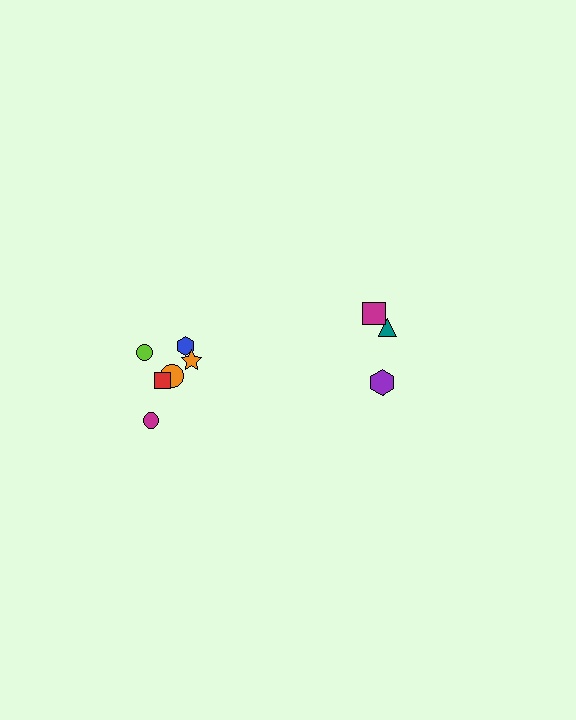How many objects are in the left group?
There are 6 objects.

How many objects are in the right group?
There are 4 objects.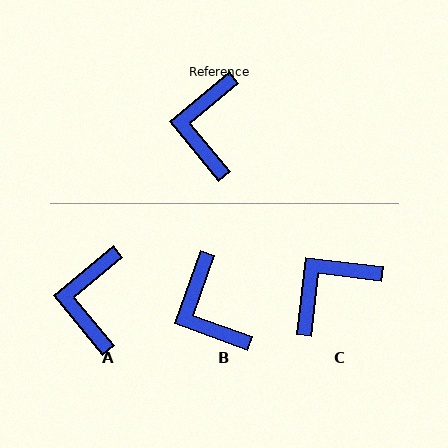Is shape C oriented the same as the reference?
No, it is off by about 46 degrees.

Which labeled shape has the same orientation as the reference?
A.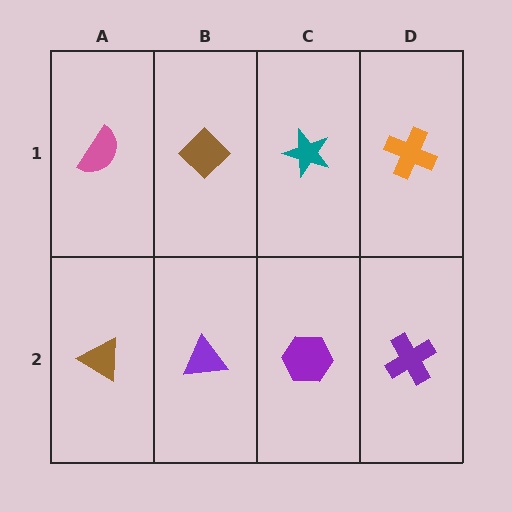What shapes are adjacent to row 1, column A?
A brown triangle (row 2, column A), a brown diamond (row 1, column B).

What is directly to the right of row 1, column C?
An orange cross.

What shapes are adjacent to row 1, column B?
A purple triangle (row 2, column B), a pink semicircle (row 1, column A), a teal star (row 1, column C).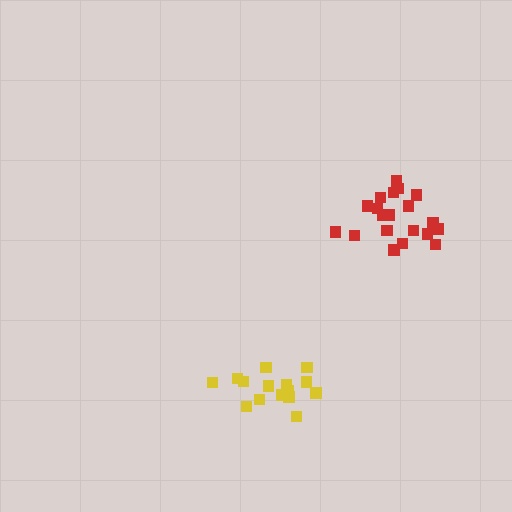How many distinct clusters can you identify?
There are 2 distinct clusters.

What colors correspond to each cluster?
The clusters are colored: yellow, red.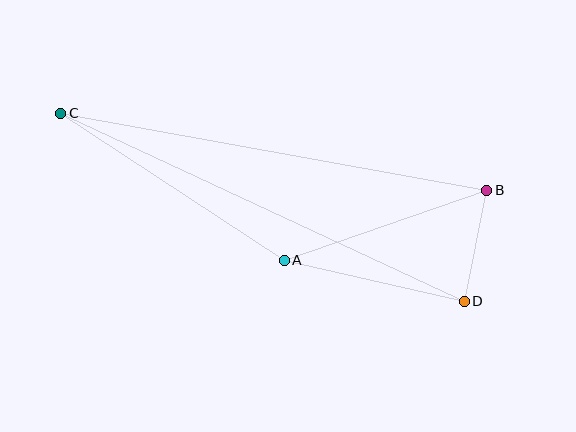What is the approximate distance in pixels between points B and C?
The distance between B and C is approximately 433 pixels.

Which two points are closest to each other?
Points B and D are closest to each other.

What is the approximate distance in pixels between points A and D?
The distance between A and D is approximately 185 pixels.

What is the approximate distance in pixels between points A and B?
The distance between A and B is approximately 214 pixels.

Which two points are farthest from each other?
Points C and D are farthest from each other.